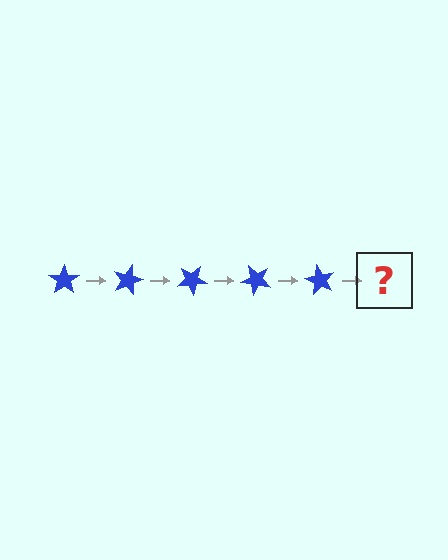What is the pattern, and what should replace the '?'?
The pattern is that the star rotates 15 degrees each step. The '?' should be a blue star rotated 75 degrees.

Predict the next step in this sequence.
The next step is a blue star rotated 75 degrees.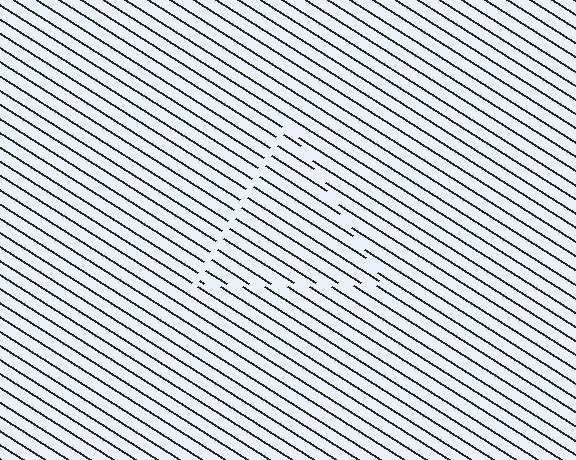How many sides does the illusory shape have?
3 sides — the line-ends trace a triangle.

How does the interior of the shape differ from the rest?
The interior of the shape contains the same grating, shifted by half a period — the contour is defined by the phase discontinuity where line-ends from the inner and outer gratings abut.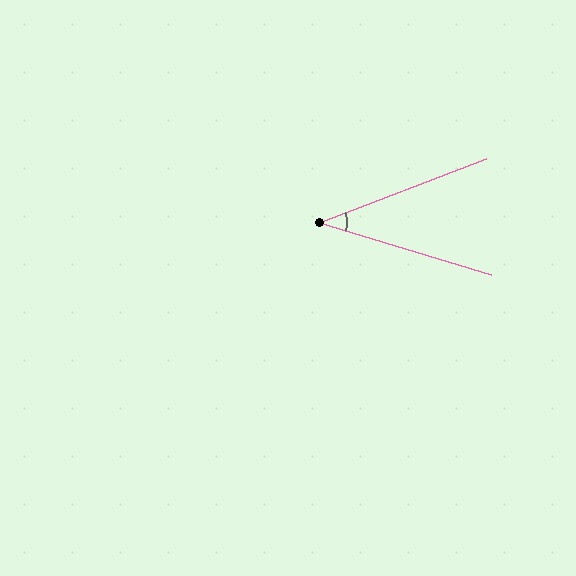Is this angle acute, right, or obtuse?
It is acute.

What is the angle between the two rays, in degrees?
Approximately 38 degrees.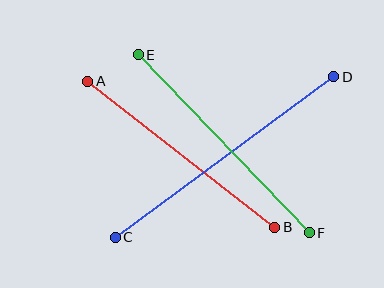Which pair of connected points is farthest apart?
Points C and D are farthest apart.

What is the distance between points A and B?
The distance is approximately 237 pixels.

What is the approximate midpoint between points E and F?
The midpoint is at approximately (224, 144) pixels.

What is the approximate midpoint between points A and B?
The midpoint is at approximately (181, 154) pixels.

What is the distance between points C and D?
The distance is approximately 271 pixels.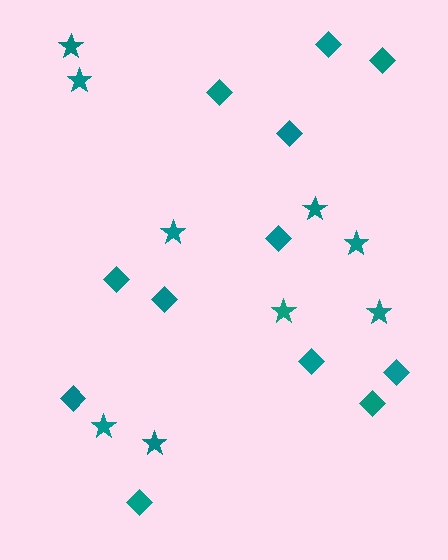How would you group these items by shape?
There are 2 groups: one group of stars (9) and one group of diamonds (12).